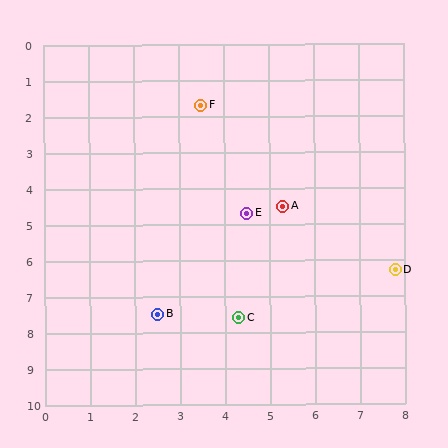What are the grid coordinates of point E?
Point E is at approximately (4.5, 4.7).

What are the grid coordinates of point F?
Point F is at approximately (3.5, 1.7).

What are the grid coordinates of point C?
Point C is at approximately (4.3, 7.6).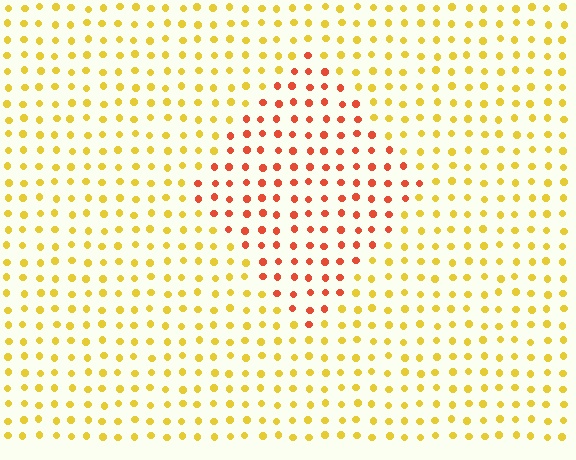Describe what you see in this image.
The image is filled with small yellow elements in a uniform arrangement. A diamond-shaped region is visible where the elements are tinted to a slightly different hue, forming a subtle color boundary.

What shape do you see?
I see a diamond.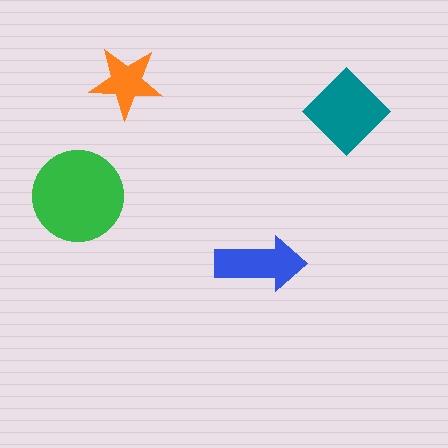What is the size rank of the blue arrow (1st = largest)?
3rd.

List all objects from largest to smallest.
The green circle, the teal diamond, the blue arrow, the orange star.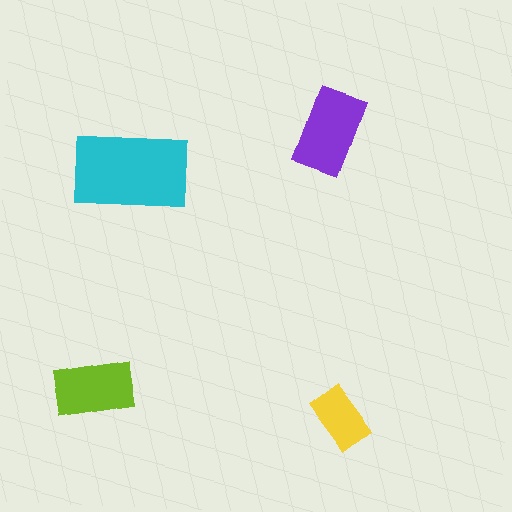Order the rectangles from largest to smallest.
the cyan one, the purple one, the lime one, the yellow one.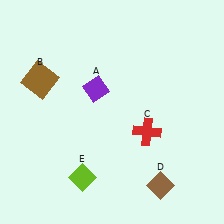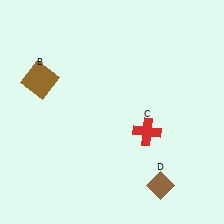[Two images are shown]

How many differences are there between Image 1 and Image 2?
There are 2 differences between the two images.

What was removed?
The purple diamond (A), the lime diamond (E) were removed in Image 2.